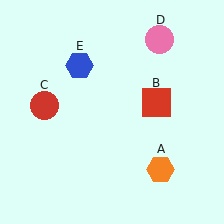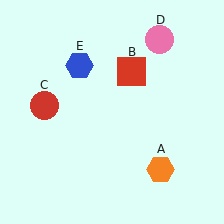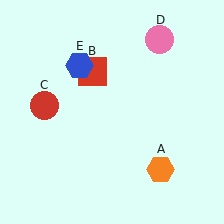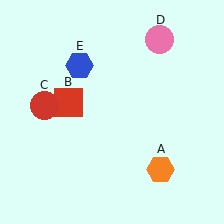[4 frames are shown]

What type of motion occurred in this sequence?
The red square (object B) rotated counterclockwise around the center of the scene.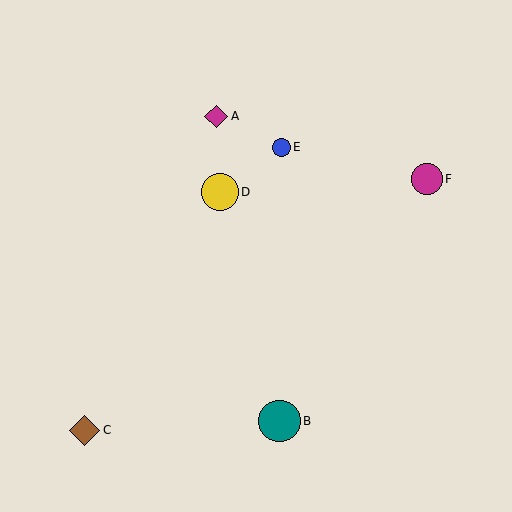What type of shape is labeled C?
Shape C is a brown diamond.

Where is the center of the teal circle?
The center of the teal circle is at (280, 421).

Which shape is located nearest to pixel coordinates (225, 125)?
The magenta diamond (labeled A) at (216, 116) is nearest to that location.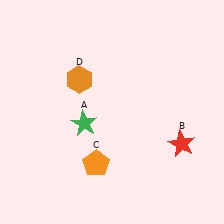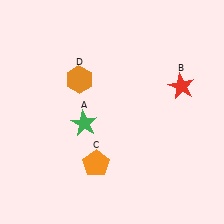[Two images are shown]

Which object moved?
The red star (B) moved up.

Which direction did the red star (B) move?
The red star (B) moved up.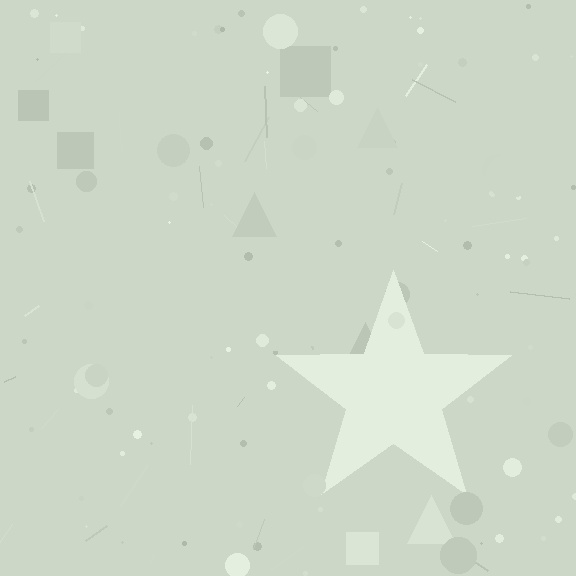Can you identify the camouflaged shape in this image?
The camouflaged shape is a star.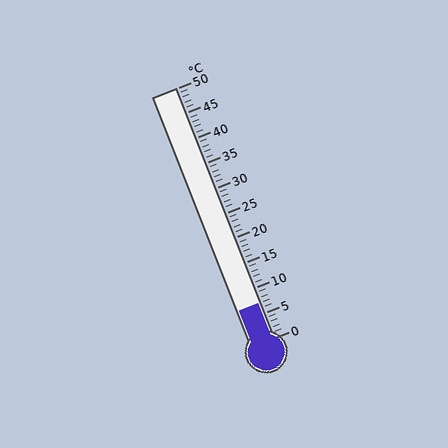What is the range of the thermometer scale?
The thermometer scale ranges from 0°C to 50°C.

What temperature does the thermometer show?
The thermometer shows approximately 7°C.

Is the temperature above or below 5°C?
The temperature is above 5°C.